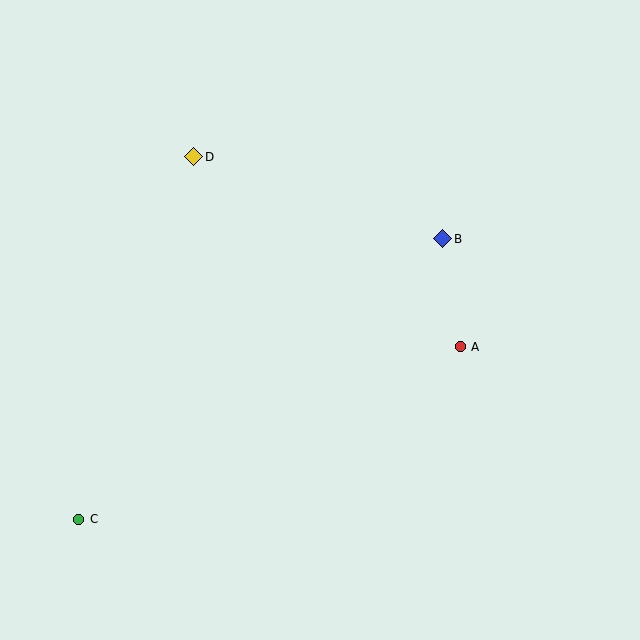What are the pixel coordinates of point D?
Point D is at (194, 157).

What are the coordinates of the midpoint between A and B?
The midpoint between A and B is at (452, 293).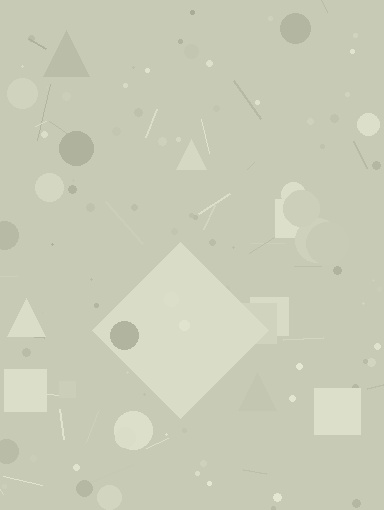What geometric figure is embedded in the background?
A diamond is embedded in the background.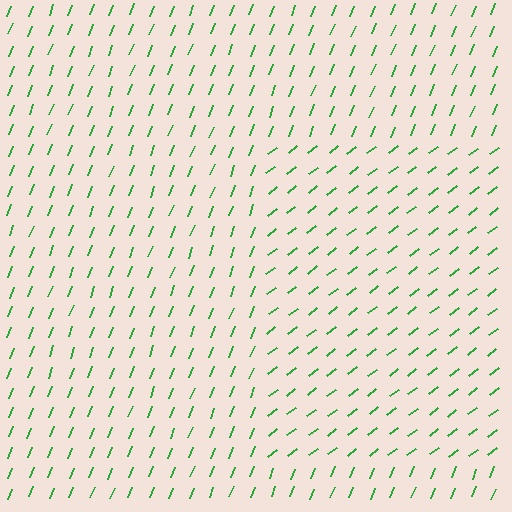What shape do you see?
I see a rectangle.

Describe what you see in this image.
The image is filled with small green line segments. A rectangle region in the image has lines oriented differently from the surrounding lines, creating a visible texture boundary.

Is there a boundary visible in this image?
Yes, there is a texture boundary formed by a change in line orientation.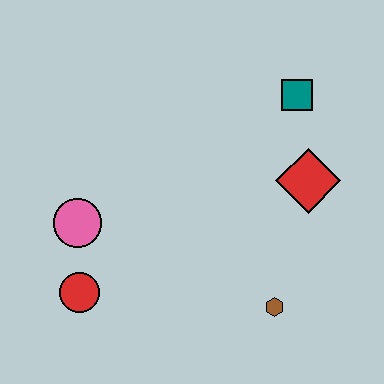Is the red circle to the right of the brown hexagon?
No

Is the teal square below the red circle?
No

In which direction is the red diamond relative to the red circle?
The red diamond is to the right of the red circle.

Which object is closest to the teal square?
The red diamond is closest to the teal square.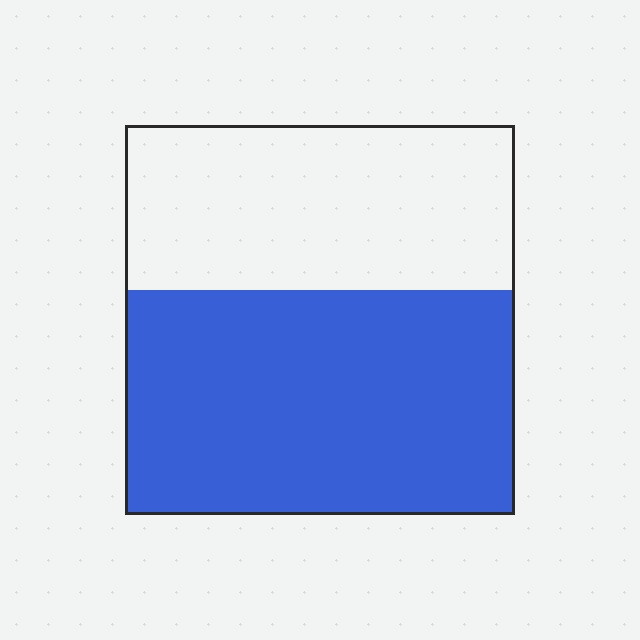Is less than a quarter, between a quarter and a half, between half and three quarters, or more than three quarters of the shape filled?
Between half and three quarters.